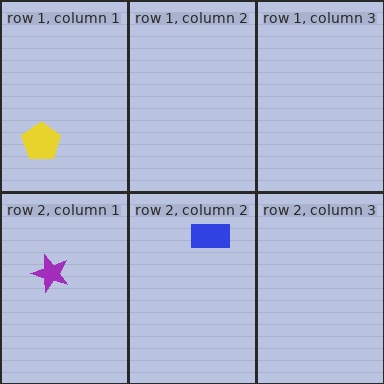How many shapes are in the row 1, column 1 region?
1.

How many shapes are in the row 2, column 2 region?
1.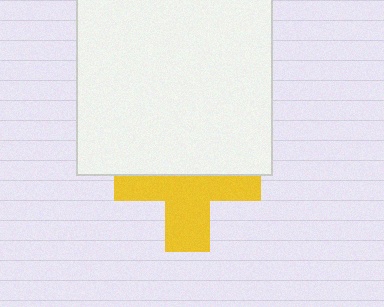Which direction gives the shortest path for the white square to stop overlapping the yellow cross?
Moving up gives the shortest separation.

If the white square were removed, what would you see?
You would see the complete yellow cross.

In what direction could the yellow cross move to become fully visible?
The yellow cross could move down. That would shift it out from behind the white square entirely.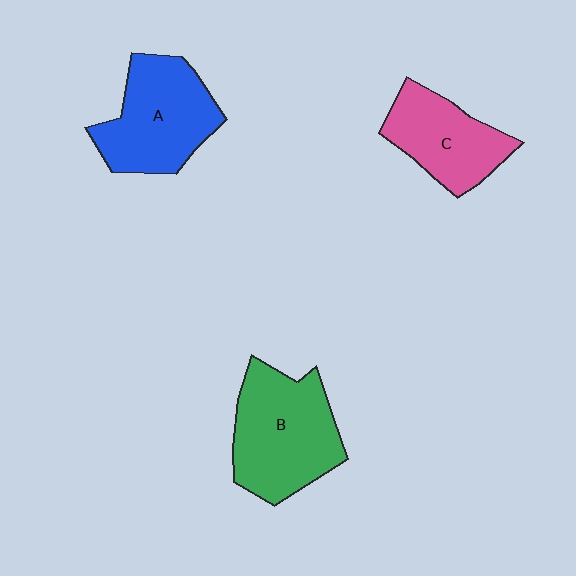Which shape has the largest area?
Shape B (green).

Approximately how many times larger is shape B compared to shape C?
Approximately 1.4 times.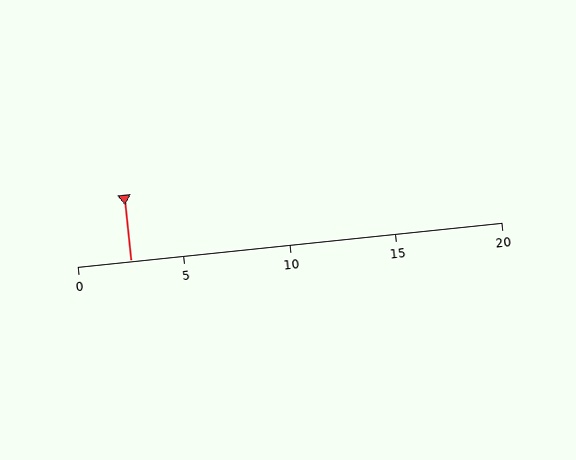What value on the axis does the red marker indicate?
The marker indicates approximately 2.5.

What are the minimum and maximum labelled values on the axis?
The axis runs from 0 to 20.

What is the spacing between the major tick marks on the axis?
The major ticks are spaced 5 apart.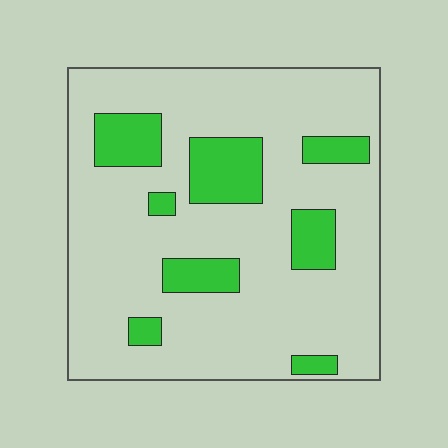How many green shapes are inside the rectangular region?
8.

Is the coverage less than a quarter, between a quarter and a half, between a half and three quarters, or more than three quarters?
Less than a quarter.